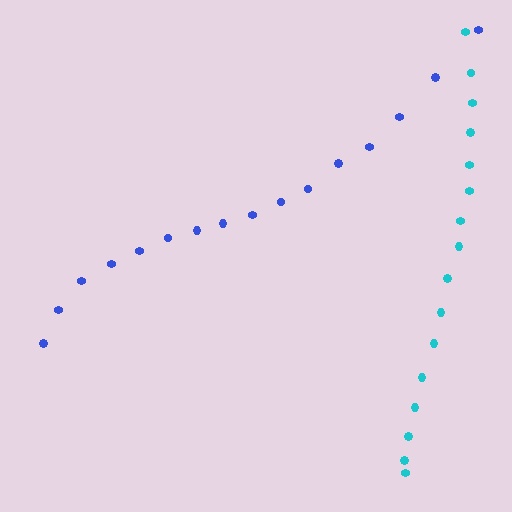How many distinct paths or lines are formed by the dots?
There are 2 distinct paths.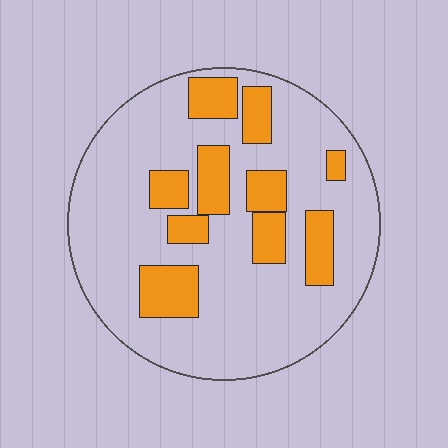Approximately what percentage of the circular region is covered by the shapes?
Approximately 25%.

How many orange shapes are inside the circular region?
10.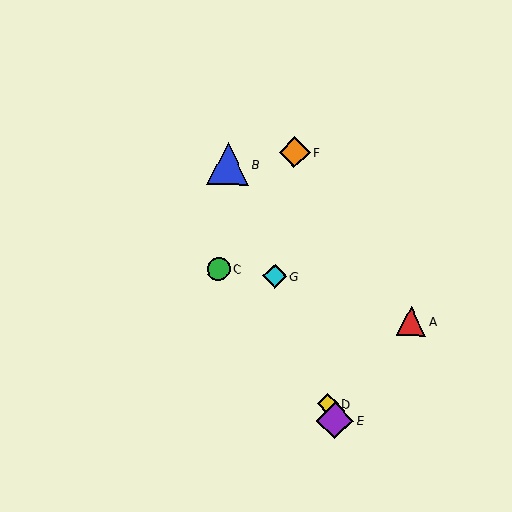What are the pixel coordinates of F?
Object F is at (295, 152).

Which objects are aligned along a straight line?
Objects B, D, E, G are aligned along a straight line.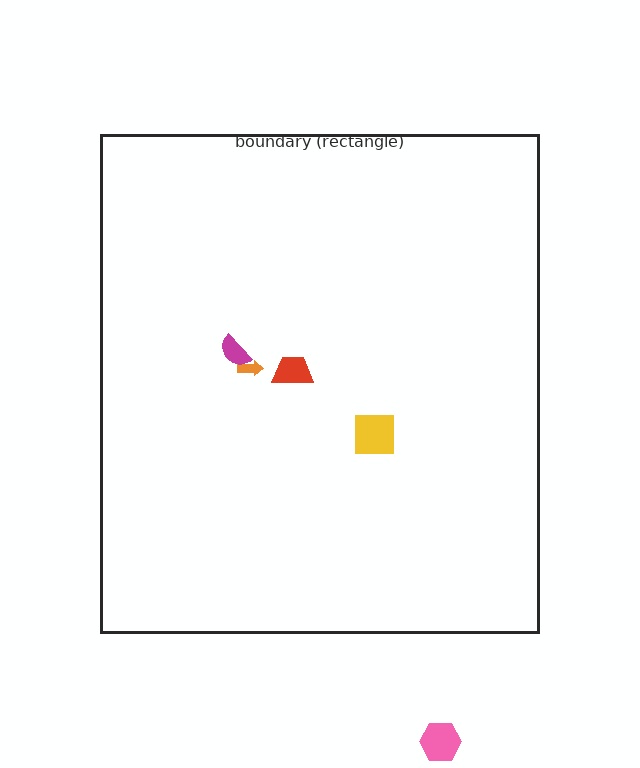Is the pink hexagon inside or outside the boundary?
Outside.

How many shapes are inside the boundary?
4 inside, 1 outside.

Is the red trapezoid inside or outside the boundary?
Inside.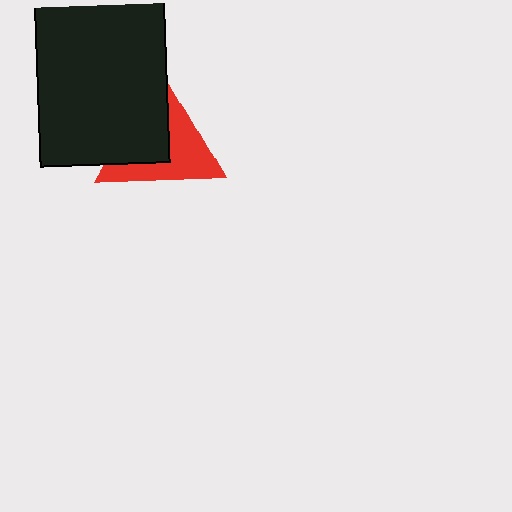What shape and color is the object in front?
The object in front is a black rectangle.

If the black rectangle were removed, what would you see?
You would see the complete red triangle.